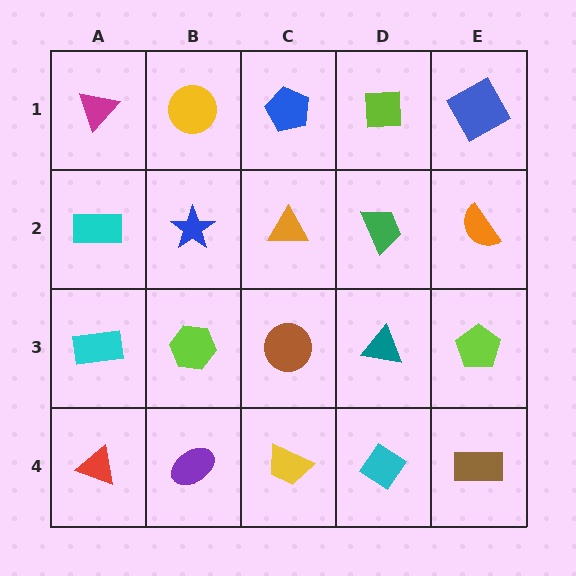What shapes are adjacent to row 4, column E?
A lime pentagon (row 3, column E), a cyan diamond (row 4, column D).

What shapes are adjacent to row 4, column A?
A cyan rectangle (row 3, column A), a purple ellipse (row 4, column B).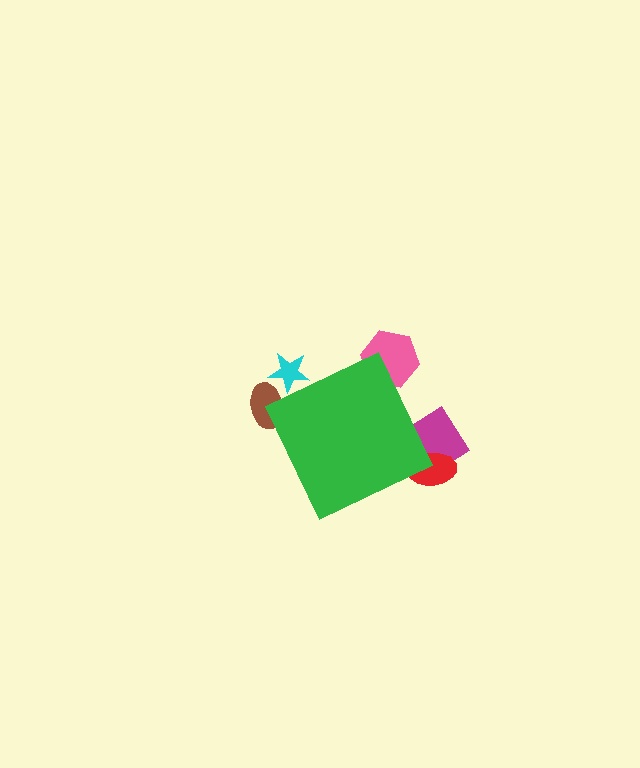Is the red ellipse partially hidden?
Yes, the red ellipse is partially hidden behind the green diamond.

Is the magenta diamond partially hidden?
Yes, the magenta diamond is partially hidden behind the green diamond.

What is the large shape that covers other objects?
A green diamond.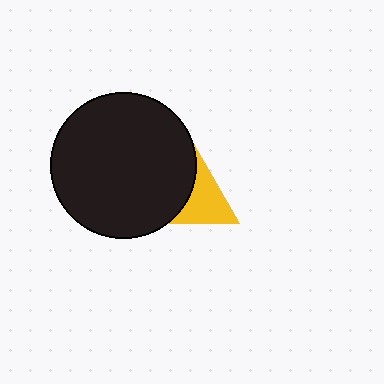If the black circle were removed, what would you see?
You would see the complete yellow triangle.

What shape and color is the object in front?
The object in front is a black circle.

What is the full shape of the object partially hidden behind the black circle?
The partially hidden object is a yellow triangle.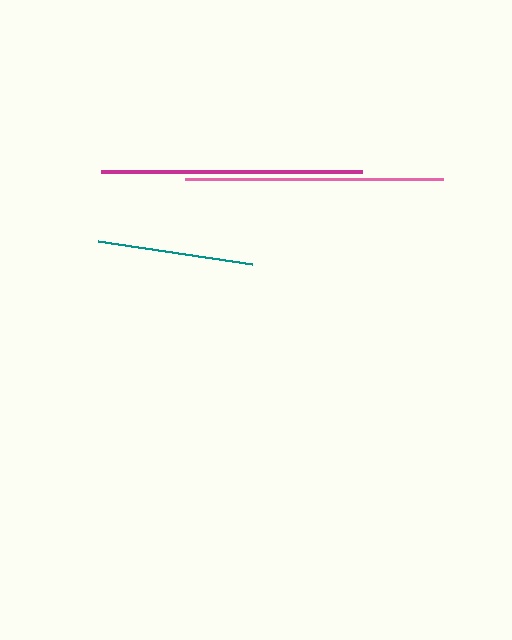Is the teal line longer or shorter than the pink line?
The pink line is longer than the teal line.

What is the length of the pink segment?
The pink segment is approximately 258 pixels long.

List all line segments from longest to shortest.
From longest to shortest: magenta, pink, teal.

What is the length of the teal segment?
The teal segment is approximately 156 pixels long.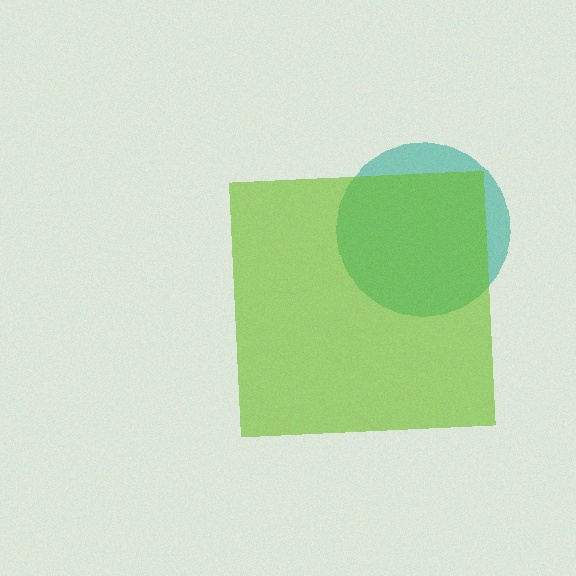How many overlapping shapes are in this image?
There are 2 overlapping shapes in the image.